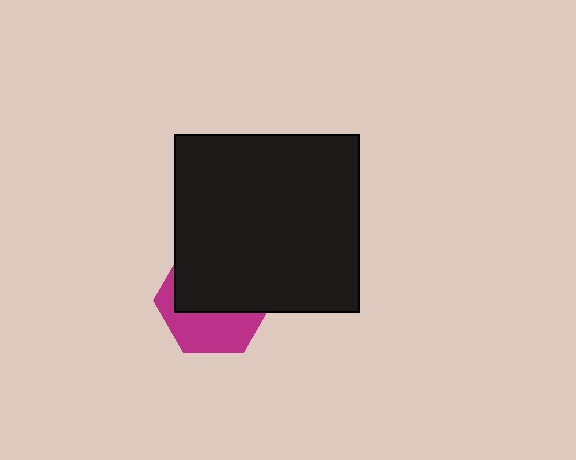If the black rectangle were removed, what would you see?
You would see the complete magenta hexagon.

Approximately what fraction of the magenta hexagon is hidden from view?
Roughly 59% of the magenta hexagon is hidden behind the black rectangle.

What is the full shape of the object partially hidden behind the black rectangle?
The partially hidden object is a magenta hexagon.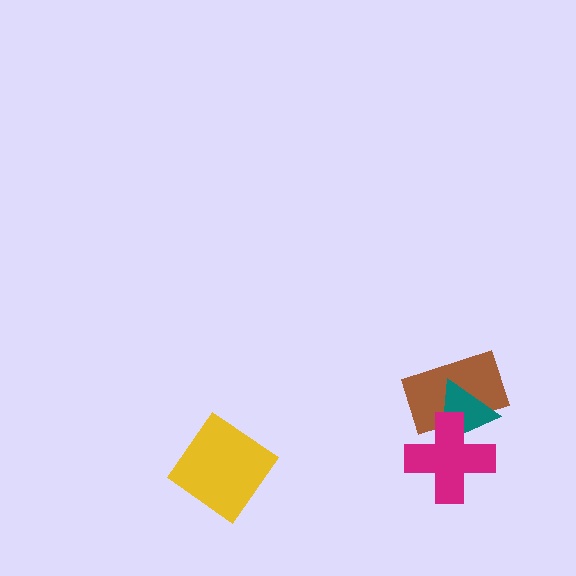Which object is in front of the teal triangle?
The magenta cross is in front of the teal triangle.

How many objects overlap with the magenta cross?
2 objects overlap with the magenta cross.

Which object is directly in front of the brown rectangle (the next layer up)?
The teal triangle is directly in front of the brown rectangle.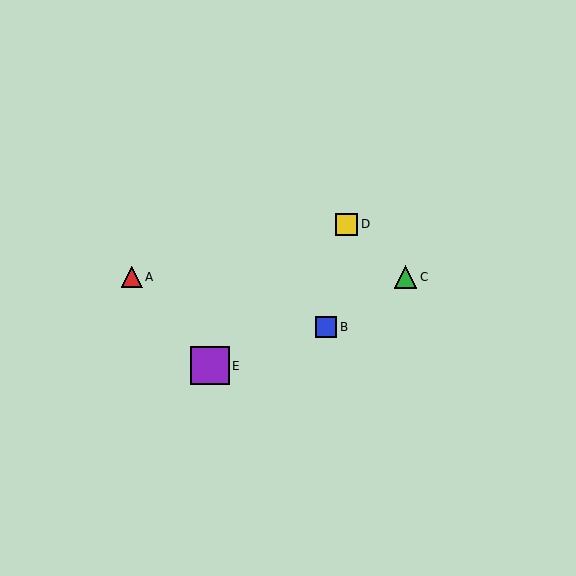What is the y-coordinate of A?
Object A is at y≈277.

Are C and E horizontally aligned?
No, C is at y≈277 and E is at y≈366.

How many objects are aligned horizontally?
2 objects (A, C) are aligned horizontally.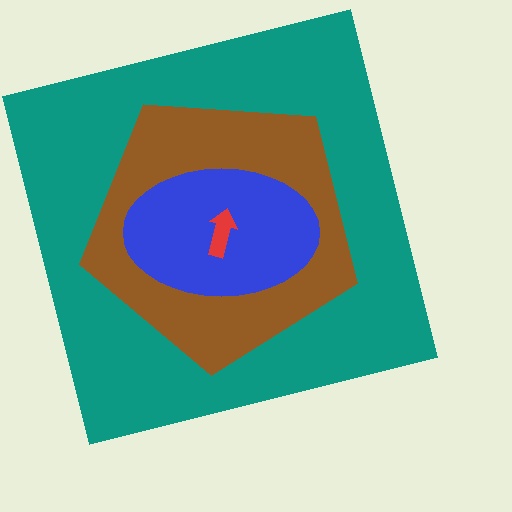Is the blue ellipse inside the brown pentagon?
Yes.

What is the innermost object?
The red arrow.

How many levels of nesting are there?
4.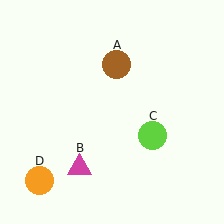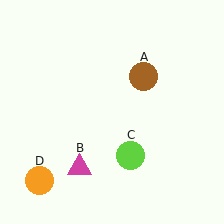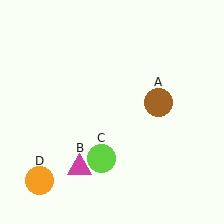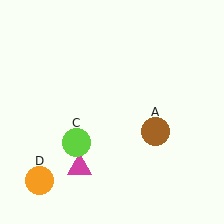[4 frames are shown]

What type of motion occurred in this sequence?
The brown circle (object A), lime circle (object C) rotated clockwise around the center of the scene.